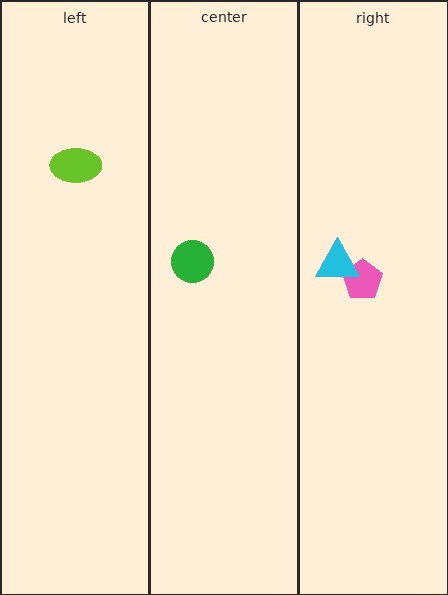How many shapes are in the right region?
2.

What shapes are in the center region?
The green circle.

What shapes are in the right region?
The pink pentagon, the cyan triangle.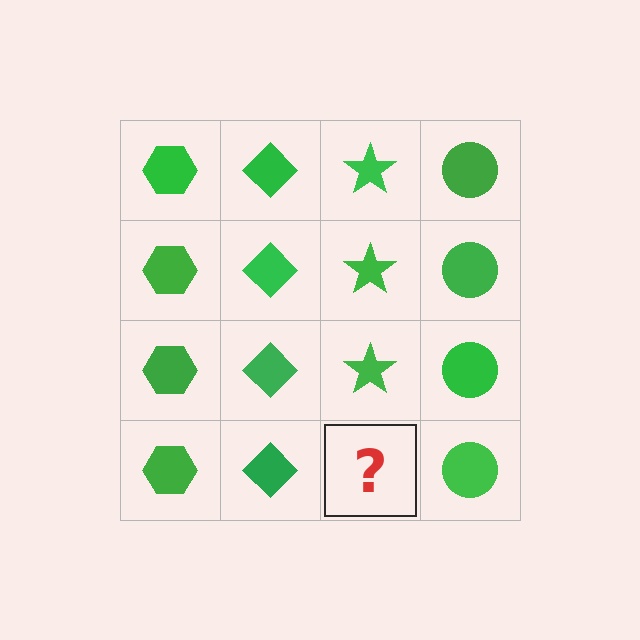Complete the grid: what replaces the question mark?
The question mark should be replaced with a green star.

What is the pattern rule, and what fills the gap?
The rule is that each column has a consistent shape. The gap should be filled with a green star.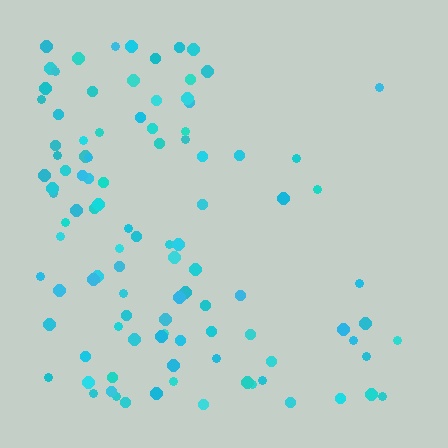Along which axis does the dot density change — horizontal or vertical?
Horizontal.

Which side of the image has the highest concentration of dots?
The left.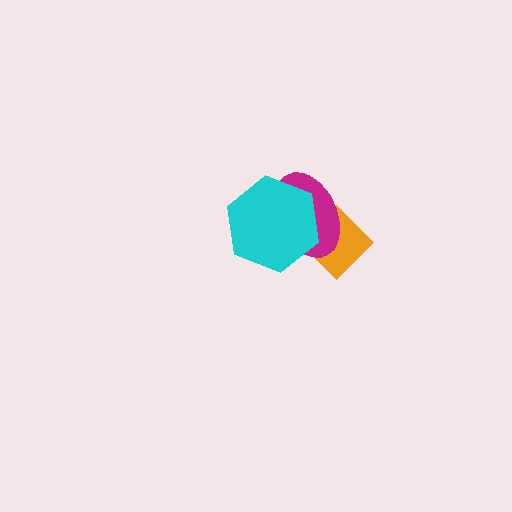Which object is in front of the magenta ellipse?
The cyan hexagon is in front of the magenta ellipse.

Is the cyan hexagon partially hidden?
No, no other shape covers it.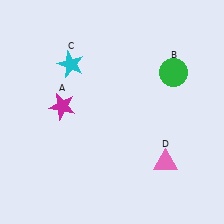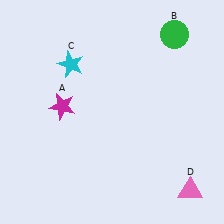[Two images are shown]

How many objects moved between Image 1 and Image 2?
2 objects moved between the two images.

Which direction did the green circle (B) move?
The green circle (B) moved up.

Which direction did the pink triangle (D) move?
The pink triangle (D) moved down.